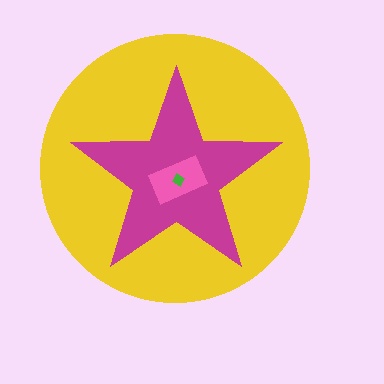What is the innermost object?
The green diamond.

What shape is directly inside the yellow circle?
The magenta star.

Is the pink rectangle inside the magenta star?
Yes.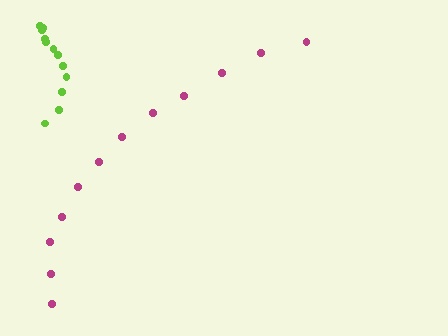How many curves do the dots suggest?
There are 2 distinct paths.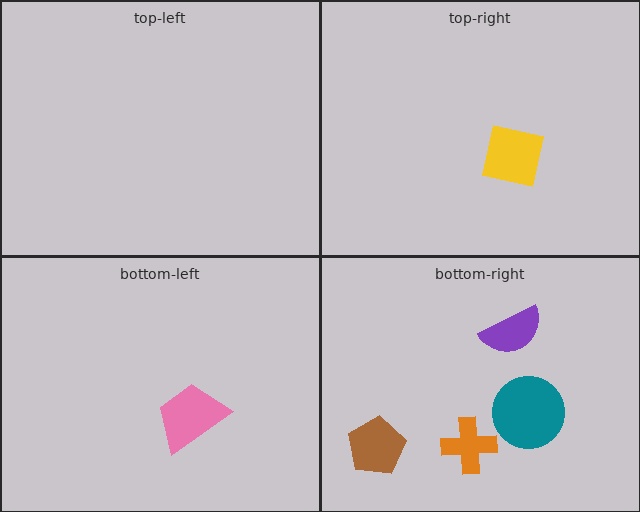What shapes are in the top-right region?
The yellow square.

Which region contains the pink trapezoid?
The bottom-left region.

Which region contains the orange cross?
The bottom-right region.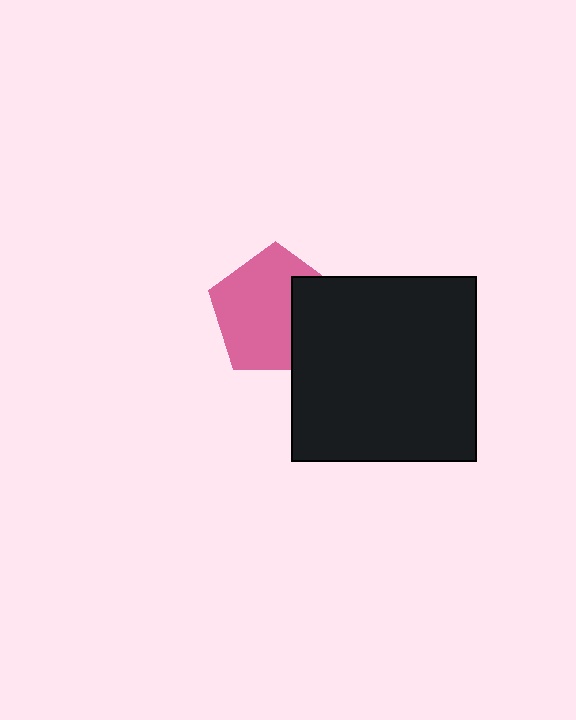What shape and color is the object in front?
The object in front is a black square.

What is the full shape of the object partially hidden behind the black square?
The partially hidden object is a pink pentagon.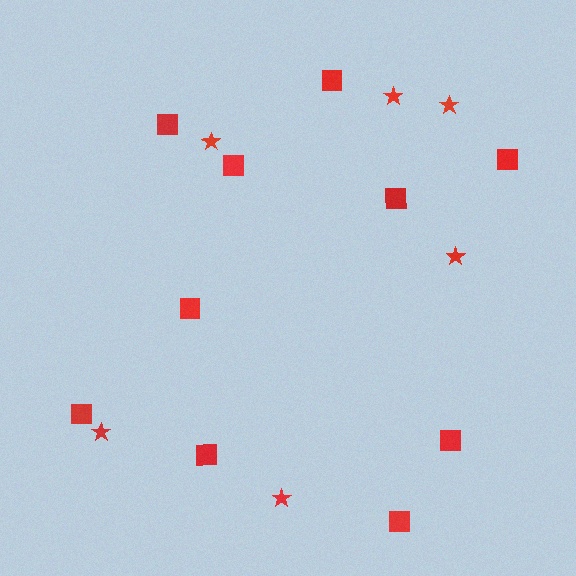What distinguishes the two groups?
There are 2 groups: one group of stars (6) and one group of squares (10).